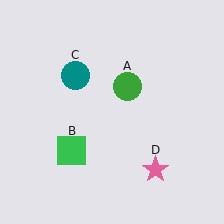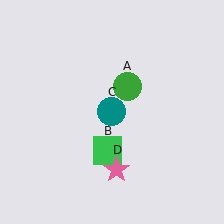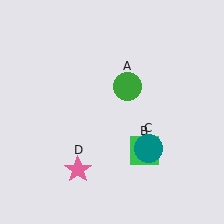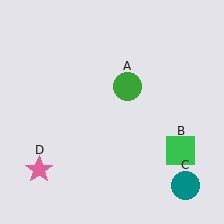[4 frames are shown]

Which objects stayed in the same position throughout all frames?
Green circle (object A) remained stationary.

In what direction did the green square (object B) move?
The green square (object B) moved right.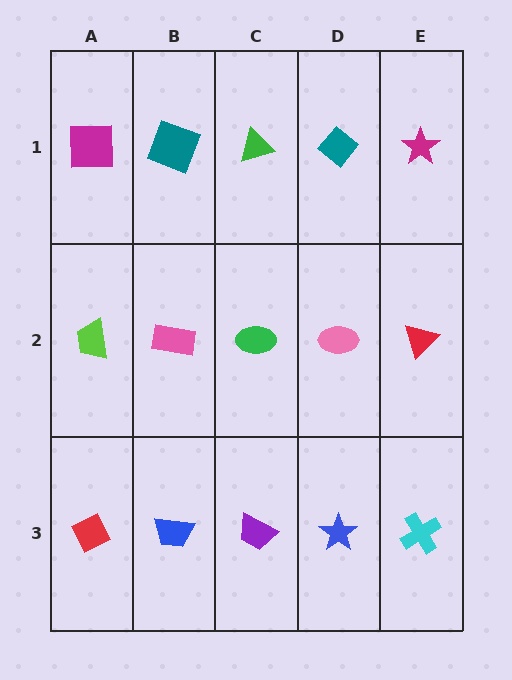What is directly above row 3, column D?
A pink ellipse.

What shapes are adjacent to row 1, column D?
A pink ellipse (row 2, column D), a green triangle (row 1, column C), a magenta star (row 1, column E).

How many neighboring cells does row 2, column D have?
4.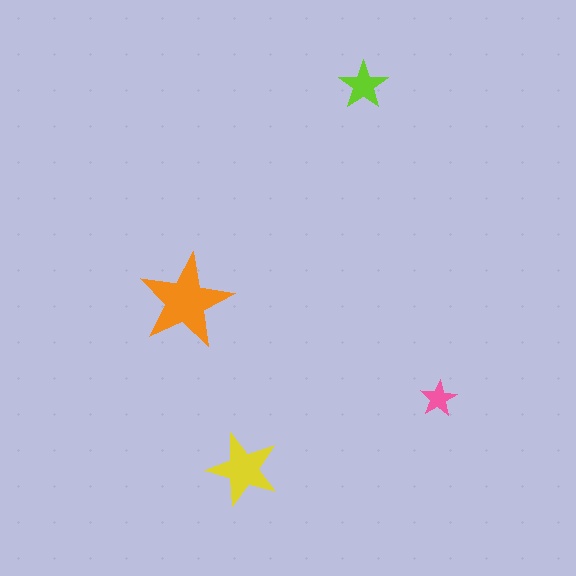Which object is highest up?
The lime star is topmost.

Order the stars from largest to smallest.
the orange one, the yellow one, the lime one, the pink one.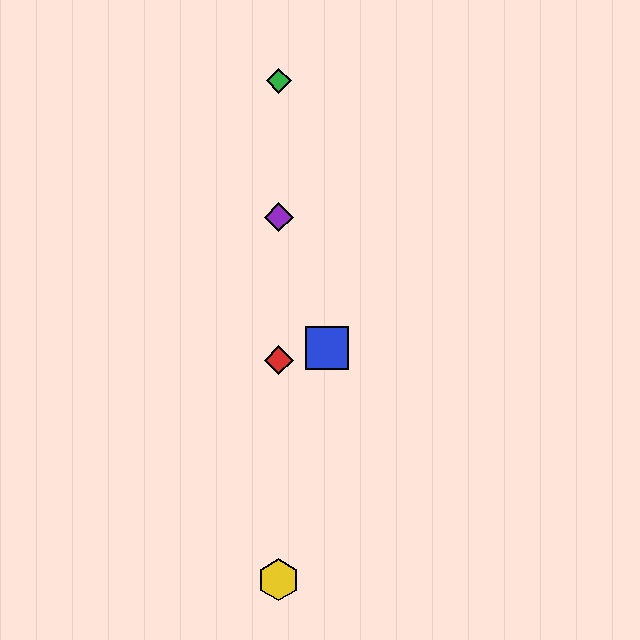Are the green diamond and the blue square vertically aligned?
No, the green diamond is at x≈279 and the blue square is at x≈327.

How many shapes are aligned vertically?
4 shapes (the red diamond, the green diamond, the yellow hexagon, the purple diamond) are aligned vertically.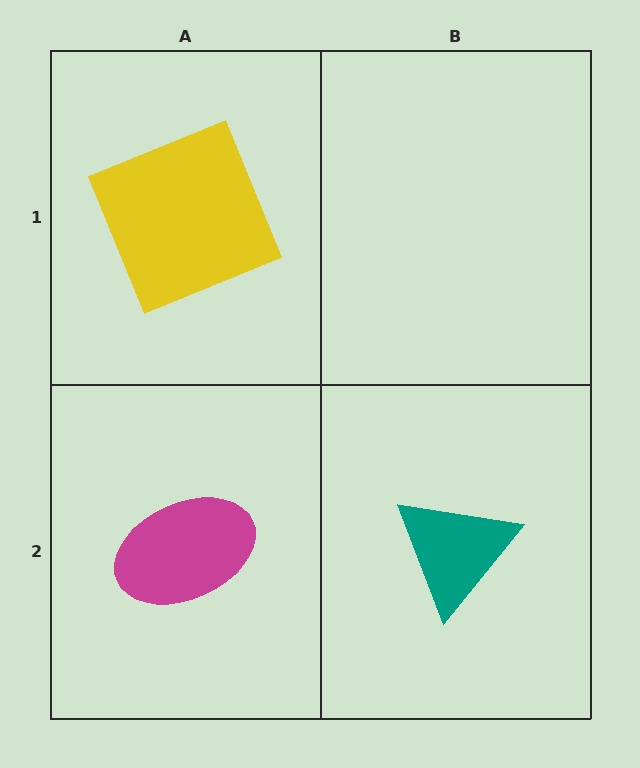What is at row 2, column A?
A magenta ellipse.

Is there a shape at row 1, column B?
No, that cell is empty.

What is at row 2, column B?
A teal triangle.